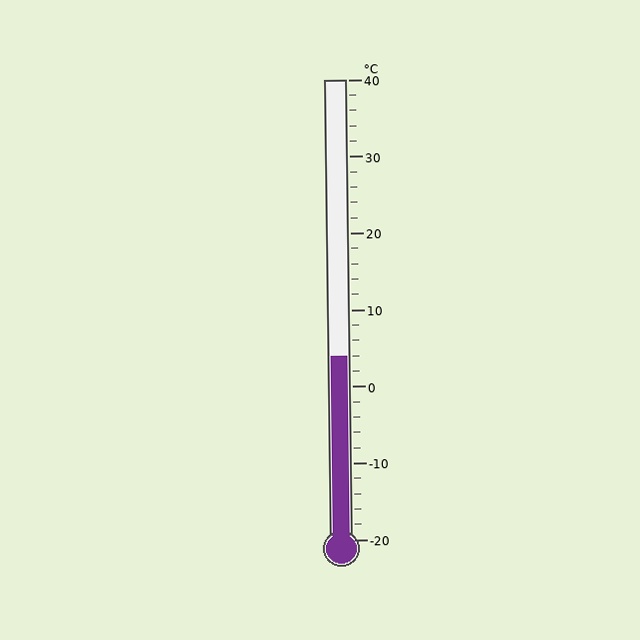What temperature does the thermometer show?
The thermometer shows approximately 4°C.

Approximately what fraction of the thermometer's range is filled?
The thermometer is filled to approximately 40% of its range.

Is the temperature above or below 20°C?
The temperature is below 20°C.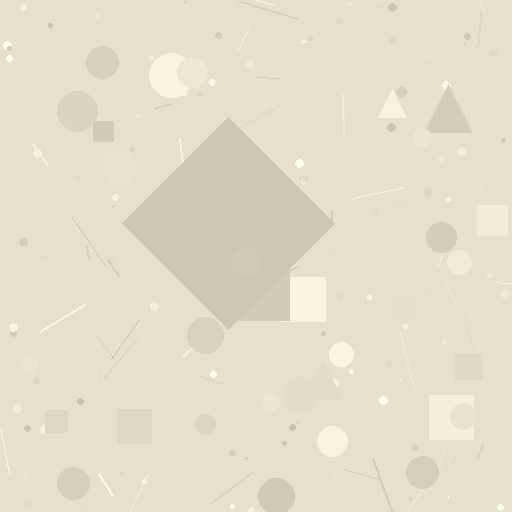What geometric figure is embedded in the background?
A diamond is embedded in the background.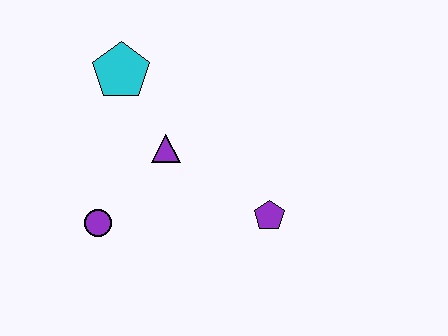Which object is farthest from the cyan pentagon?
The purple pentagon is farthest from the cyan pentagon.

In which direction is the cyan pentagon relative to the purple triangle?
The cyan pentagon is above the purple triangle.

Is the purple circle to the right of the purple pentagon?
No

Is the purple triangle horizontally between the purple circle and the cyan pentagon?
No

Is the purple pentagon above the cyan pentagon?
No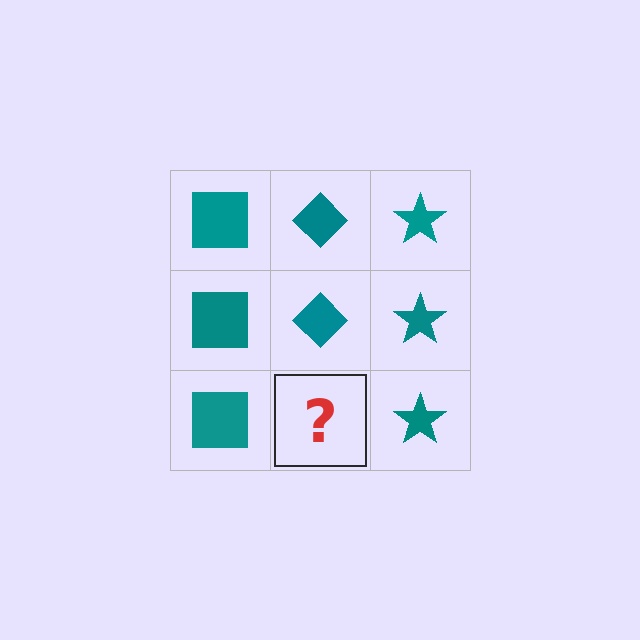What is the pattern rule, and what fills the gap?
The rule is that each column has a consistent shape. The gap should be filled with a teal diamond.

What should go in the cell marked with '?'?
The missing cell should contain a teal diamond.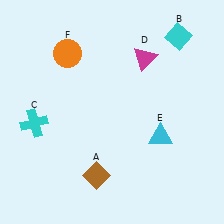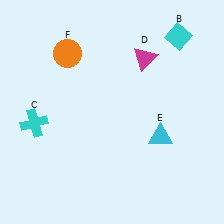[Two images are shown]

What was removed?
The brown diamond (A) was removed in Image 2.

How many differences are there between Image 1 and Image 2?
There is 1 difference between the two images.